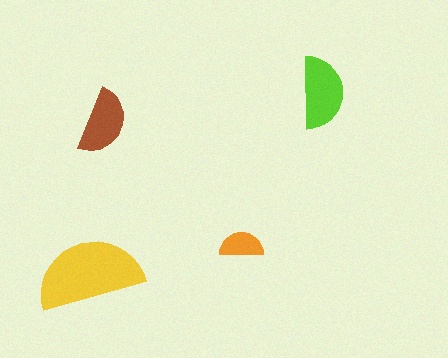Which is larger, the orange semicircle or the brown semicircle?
The brown one.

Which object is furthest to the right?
The lime semicircle is rightmost.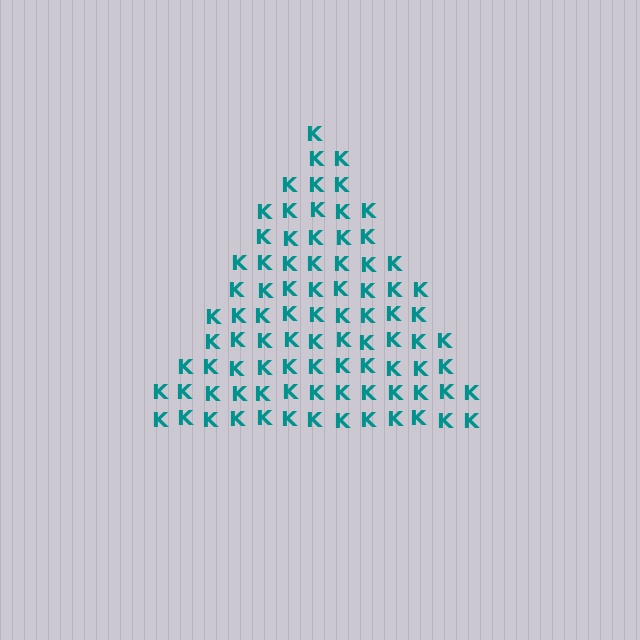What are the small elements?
The small elements are letter K's.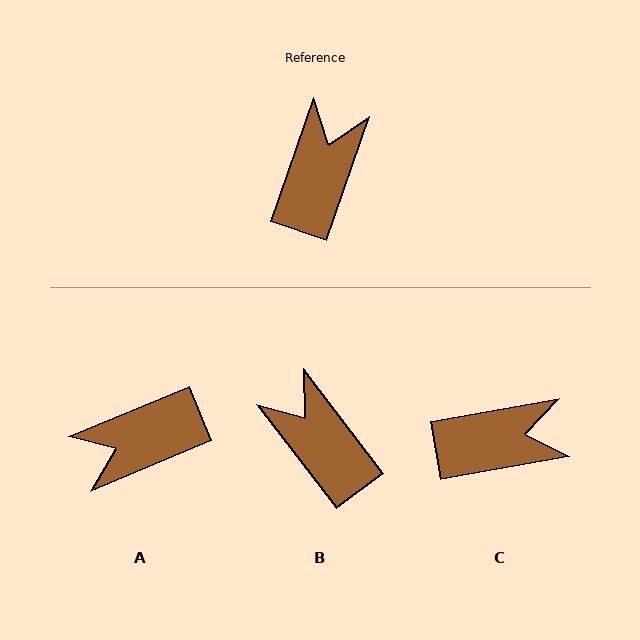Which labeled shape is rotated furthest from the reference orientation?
A, about 132 degrees away.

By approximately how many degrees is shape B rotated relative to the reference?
Approximately 57 degrees counter-clockwise.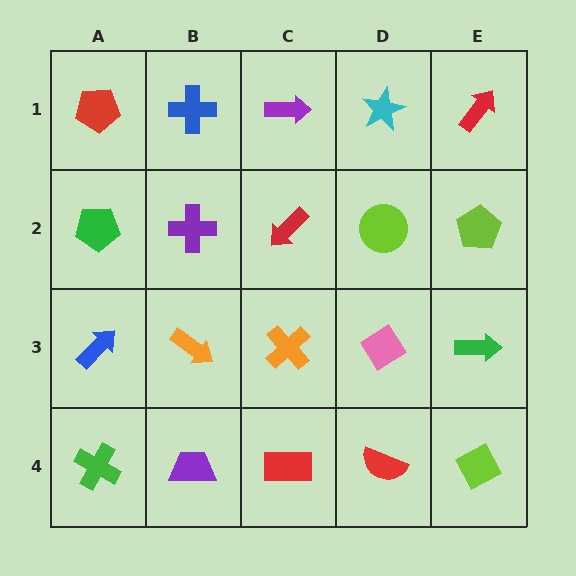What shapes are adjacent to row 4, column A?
A blue arrow (row 3, column A), a purple trapezoid (row 4, column B).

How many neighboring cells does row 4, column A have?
2.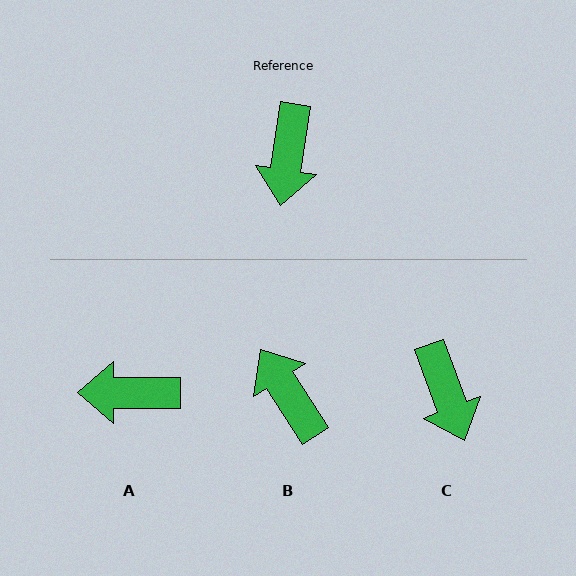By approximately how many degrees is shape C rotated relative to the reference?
Approximately 29 degrees counter-clockwise.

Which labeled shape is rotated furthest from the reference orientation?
B, about 139 degrees away.